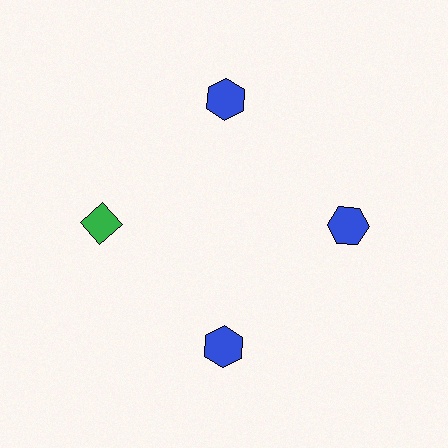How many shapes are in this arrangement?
There are 4 shapes arranged in a ring pattern.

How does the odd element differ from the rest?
It differs in both color (green instead of blue) and shape (diamond instead of hexagon).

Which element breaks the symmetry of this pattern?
The green diamond at roughly the 9 o'clock position breaks the symmetry. All other shapes are blue hexagons.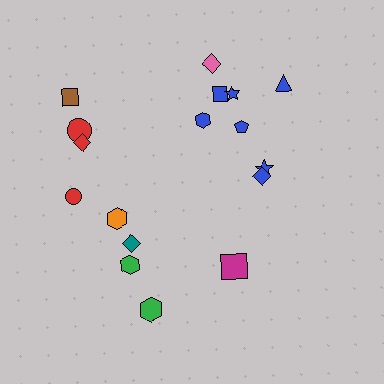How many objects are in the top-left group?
There are 4 objects.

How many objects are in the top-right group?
There are 8 objects.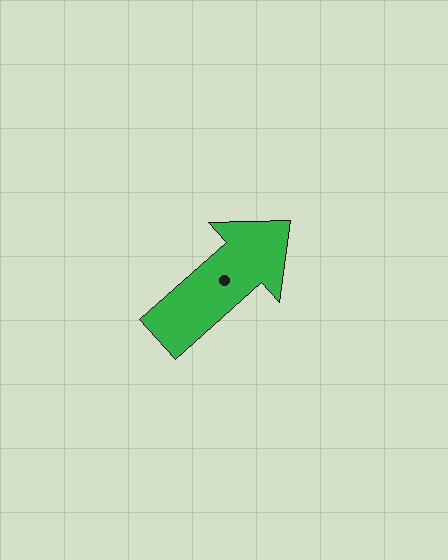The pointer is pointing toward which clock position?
Roughly 2 o'clock.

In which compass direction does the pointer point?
Northeast.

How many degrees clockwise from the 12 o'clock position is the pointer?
Approximately 48 degrees.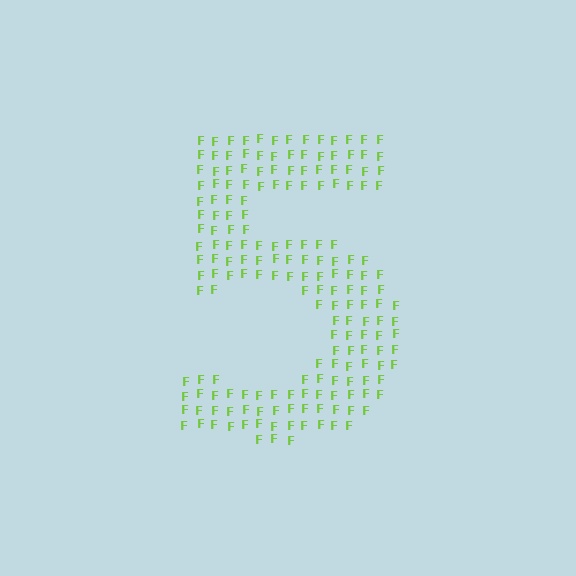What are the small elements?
The small elements are letter F's.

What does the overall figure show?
The overall figure shows the digit 5.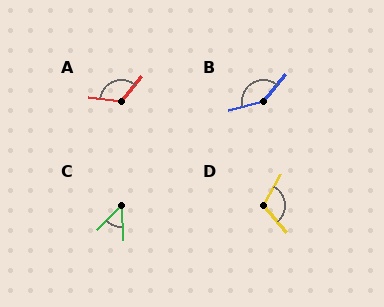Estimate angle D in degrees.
Approximately 110 degrees.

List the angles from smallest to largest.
C (47°), D (110°), A (122°), B (144°).